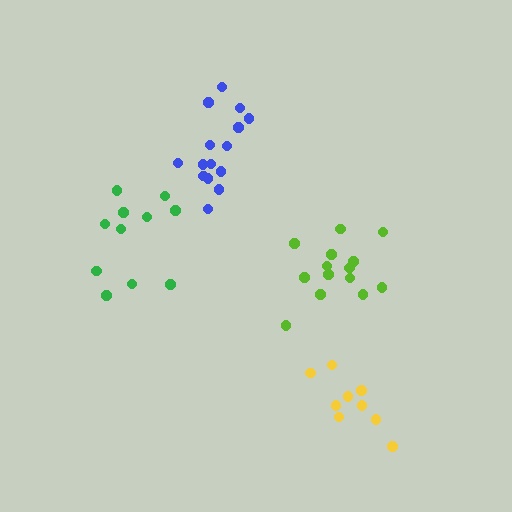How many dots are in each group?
Group 1: 15 dots, Group 2: 9 dots, Group 3: 14 dots, Group 4: 11 dots (49 total).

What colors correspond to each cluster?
The clusters are colored: blue, yellow, lime, green.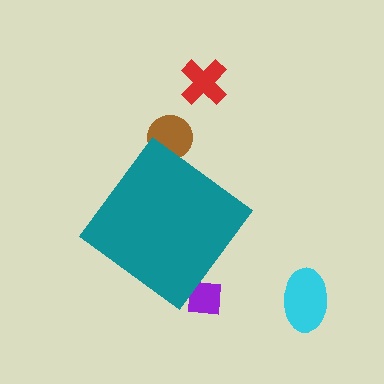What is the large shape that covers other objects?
A teal diamond.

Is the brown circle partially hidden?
Yes, the brown circle is partially hidden behind the teal diamond.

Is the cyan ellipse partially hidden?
No, the cyan ellipse is fully visible.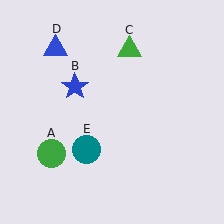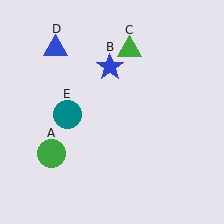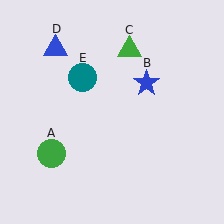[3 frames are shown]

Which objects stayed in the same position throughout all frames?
Green circle (object A) and green triangle (object C) and blue triangle (object D) remained stationary.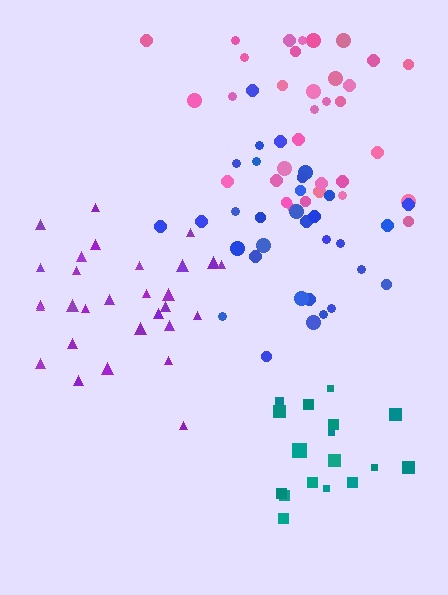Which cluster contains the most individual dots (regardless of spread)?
Pink (33).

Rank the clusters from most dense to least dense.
purple, pink, blue, teal.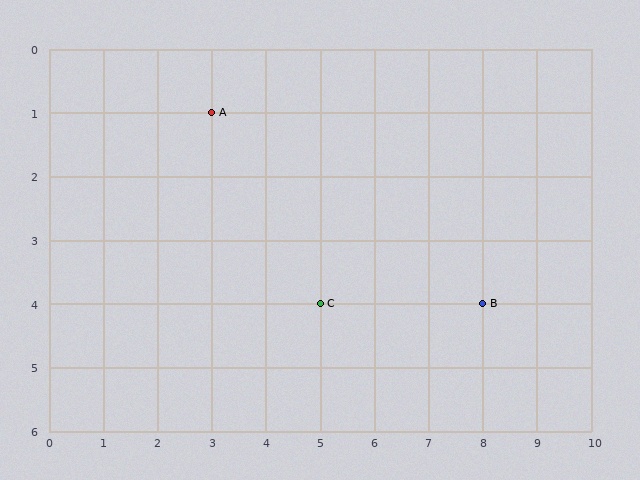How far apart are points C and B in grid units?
Points C and B are 3 columns apart.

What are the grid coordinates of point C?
Point C is at grid coordinates (5, 4).